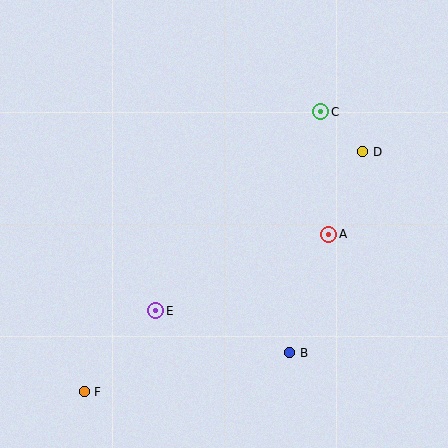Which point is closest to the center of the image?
Point A at (329, 234) is closest to the center.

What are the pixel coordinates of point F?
Point F is at (84, 392).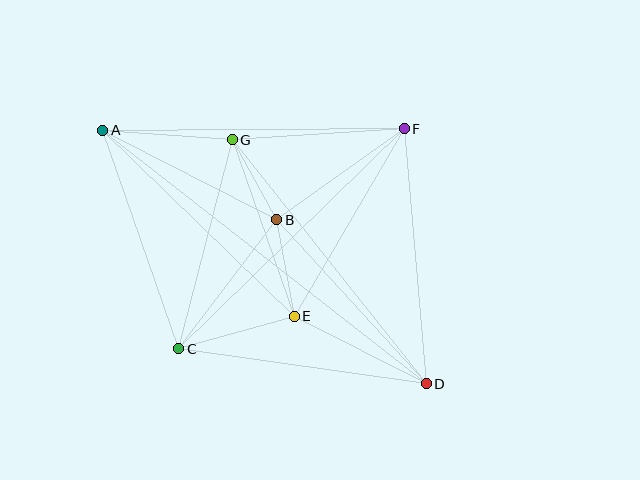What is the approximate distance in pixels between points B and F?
The distance between B and F is approximately 157 pixels.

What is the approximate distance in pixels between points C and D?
The distance between C and D is approximately 250 pixels.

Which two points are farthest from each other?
Points A and D are farthest from each other.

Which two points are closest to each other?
Points B and G are closest to each other.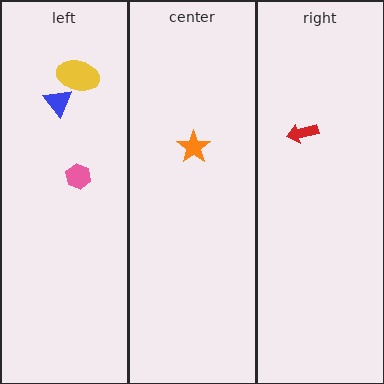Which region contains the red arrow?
The right region.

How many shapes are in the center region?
1.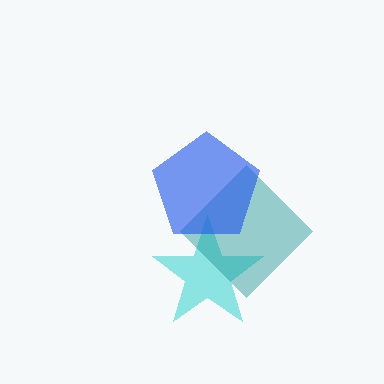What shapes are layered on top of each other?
The layered shapes are: a cyan star, a teal diamond, a blue pentagon.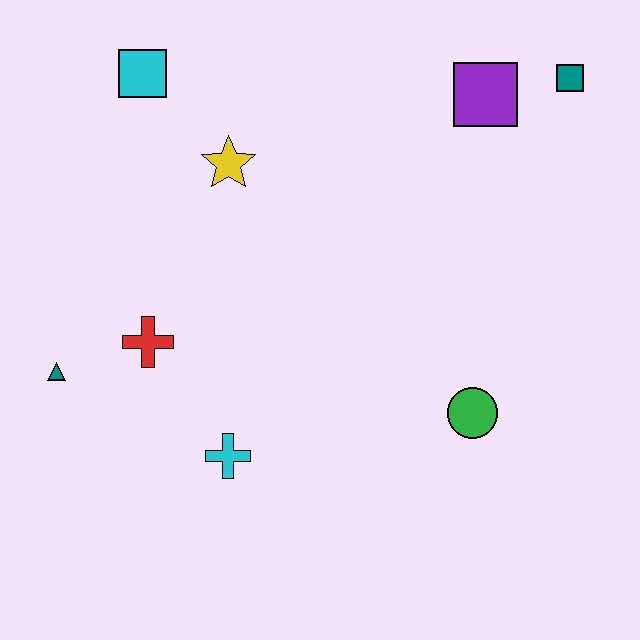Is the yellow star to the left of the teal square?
Yes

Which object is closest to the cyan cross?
The red cross is closest to the cyan cross.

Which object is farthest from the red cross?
The teal square is farthest from the red cross.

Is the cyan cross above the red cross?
No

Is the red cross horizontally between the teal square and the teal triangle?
Yes